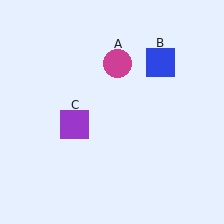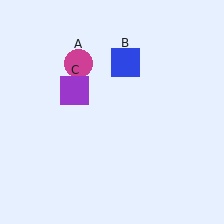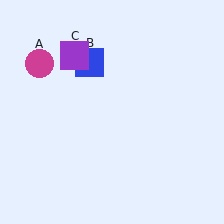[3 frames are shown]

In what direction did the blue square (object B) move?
The blue square (object B) moved left.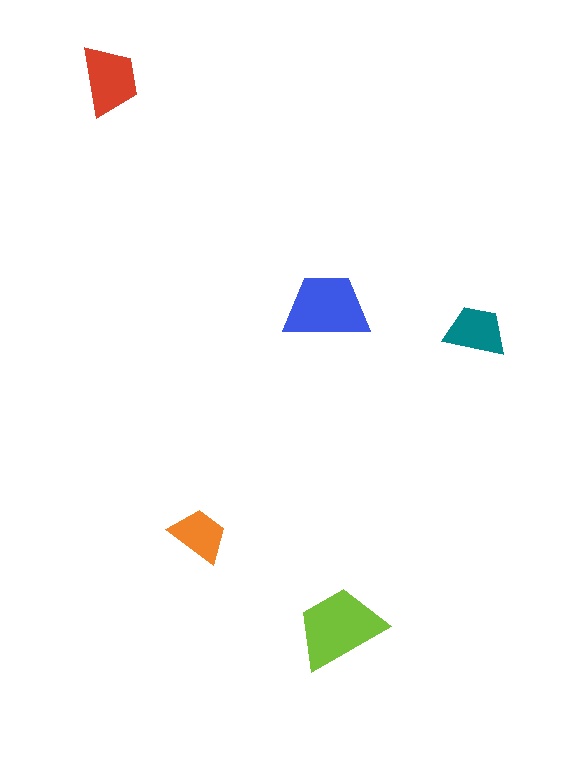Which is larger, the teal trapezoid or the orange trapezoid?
The teal one.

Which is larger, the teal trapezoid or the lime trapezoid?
The lime one.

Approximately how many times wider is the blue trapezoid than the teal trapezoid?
About 1.5 times wider.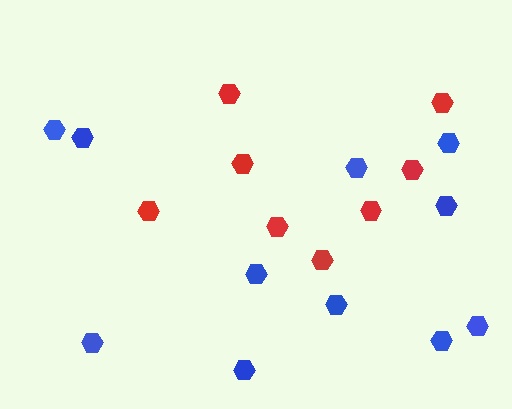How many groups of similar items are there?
There are 2 groups: one group of blue hexagons (11) and one group of red hexagons (8).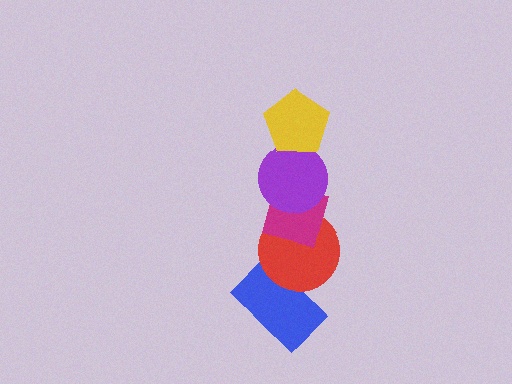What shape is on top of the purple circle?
The yellow pentagon is on top of the purple circle.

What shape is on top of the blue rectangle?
The red circle is on top of the blue rectangle.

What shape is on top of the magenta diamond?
The purple circle is on top of the magenta diamond.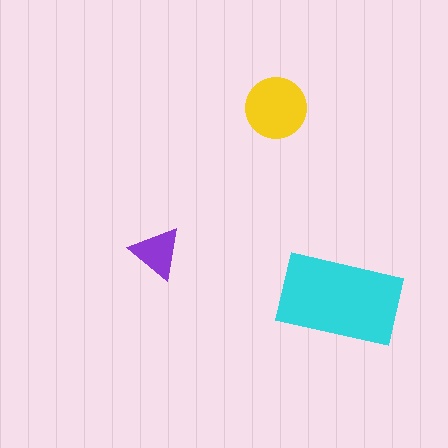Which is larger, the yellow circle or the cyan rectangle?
The cyan rectangle.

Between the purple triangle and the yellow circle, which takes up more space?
The yellow circle.